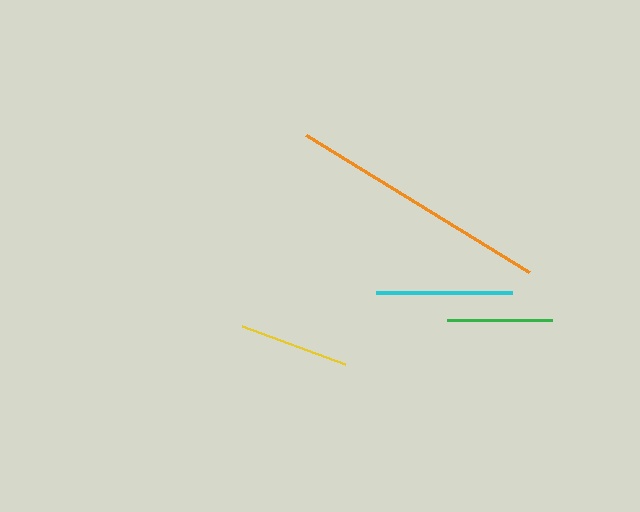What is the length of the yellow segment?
The yellow segment is approximately 110 pixels long.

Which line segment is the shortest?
The green line is the shortest at approximately 104 pixels.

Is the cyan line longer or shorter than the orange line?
The orange line is longer than the cyan line.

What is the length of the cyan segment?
The cyan segment is approximately 136 pixels long.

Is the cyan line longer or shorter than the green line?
The cyan line is longer than the green line.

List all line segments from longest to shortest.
From longest to shortest: orange, cyan, yellow, green.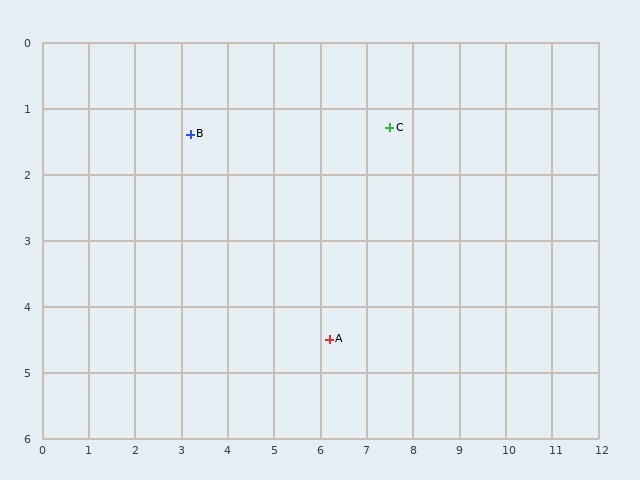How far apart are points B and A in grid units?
Points B and A are about 4.3 grid units apart.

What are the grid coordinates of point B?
Point B is at approximately (3.2, 1.4).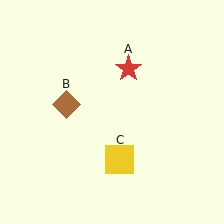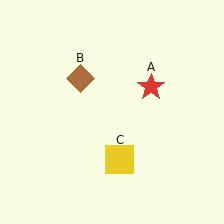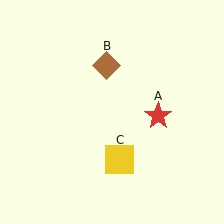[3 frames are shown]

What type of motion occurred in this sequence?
The red star (object A), brown diamond (object B) rotated clockwise around the center of the scene.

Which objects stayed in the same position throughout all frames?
Yellow square (object C) remained stationary.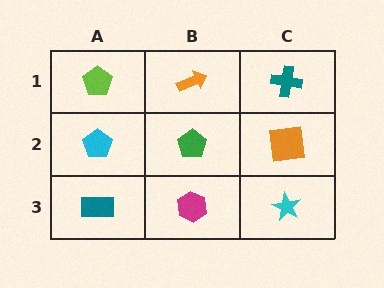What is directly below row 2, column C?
A cyan star.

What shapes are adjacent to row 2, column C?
A teal cross (row 1, column C), a cyan star (row 3, column C), a green pentagon (row 2, column B).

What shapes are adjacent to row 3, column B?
A green pentagon (row 2, column B), a teal rectangle (row 3, column A), a cyan star (row 3, column C).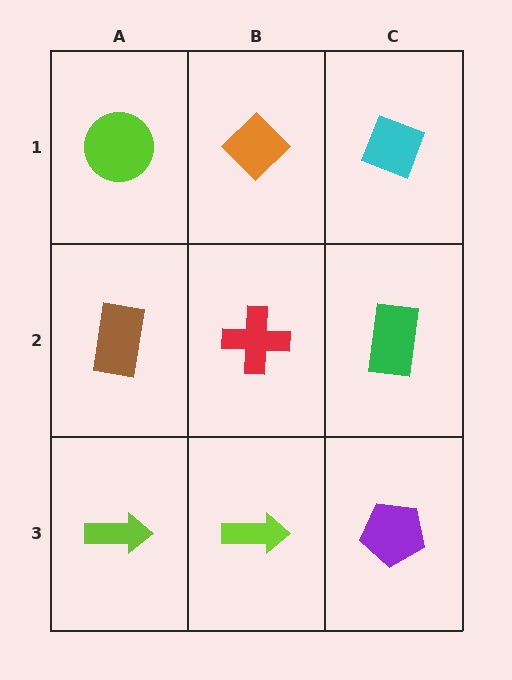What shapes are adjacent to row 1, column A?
A brown rectangle (row 2, column A), an orange diamond (row 1, column B).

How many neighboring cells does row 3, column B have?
3.